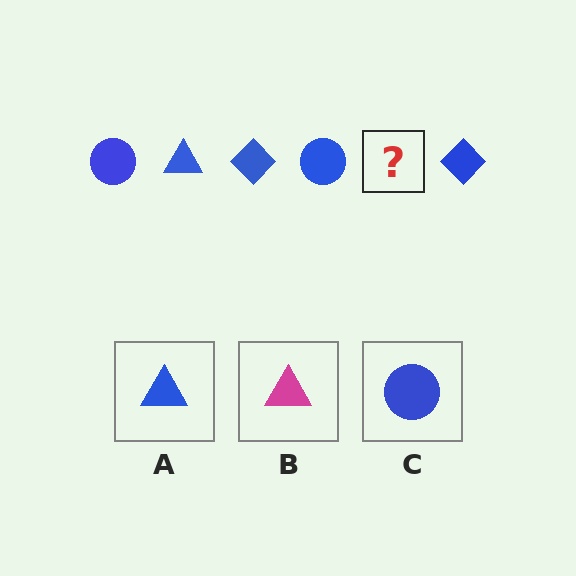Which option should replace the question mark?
Option A.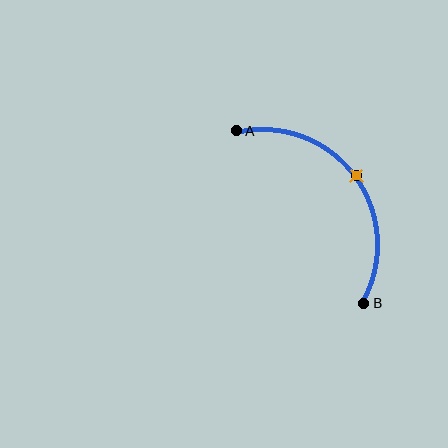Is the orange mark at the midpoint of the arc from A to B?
Yes. The orange mark lies on the arc at equal arc-length from both A and B — it is the arc midpoint.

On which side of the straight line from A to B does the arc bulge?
The arc bulges above and to the right of the straight line connecting A and B.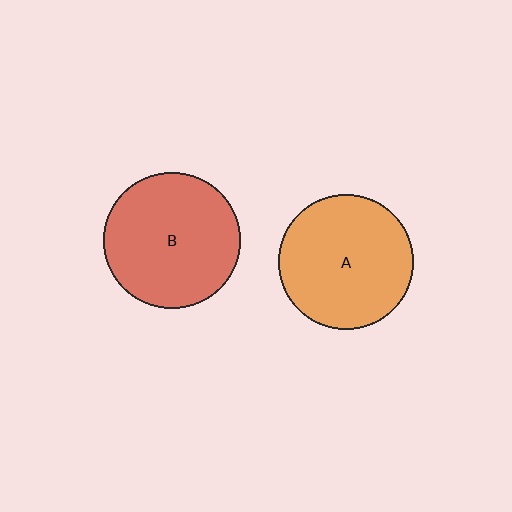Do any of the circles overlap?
No, none of the circles overlap.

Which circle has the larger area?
Circle B (red).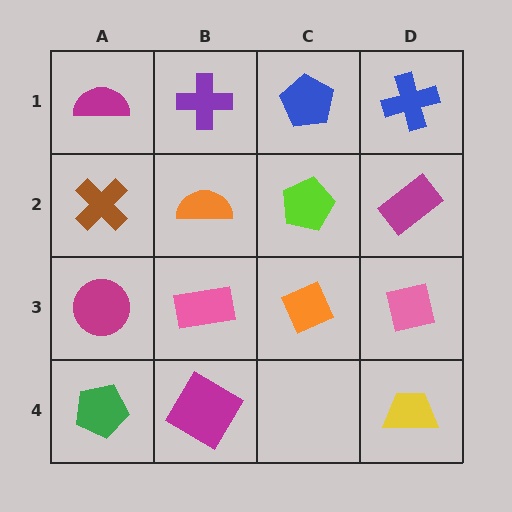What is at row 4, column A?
A green pentagon.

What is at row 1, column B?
A purple cross.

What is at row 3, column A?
A magenta circle.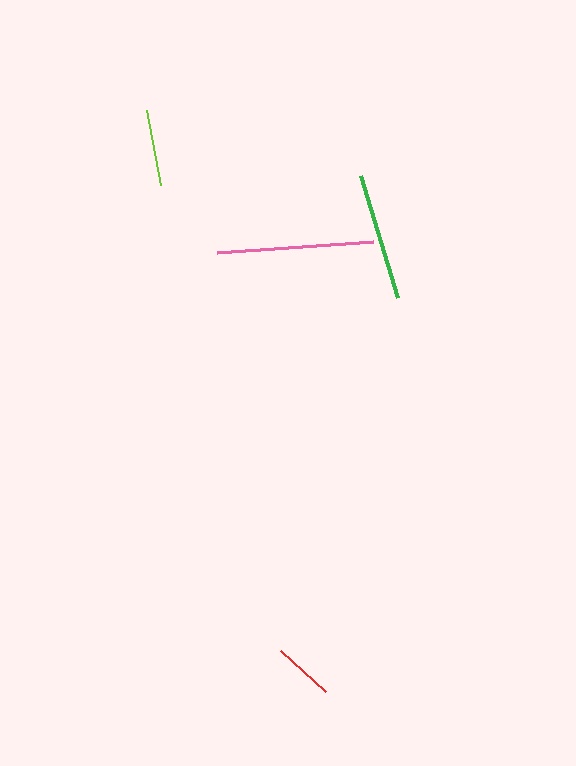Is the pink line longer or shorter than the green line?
The pink line is longer than the green line.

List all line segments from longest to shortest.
From longest to shortest: pink, green, lime, red.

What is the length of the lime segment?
The lime segment is approximately 76 pixels long.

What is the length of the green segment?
The green segment is approximately 128 pixels long.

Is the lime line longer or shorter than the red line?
The lime line is longer than the red line.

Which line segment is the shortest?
The red line is the shortest at approximately 62 pixels.